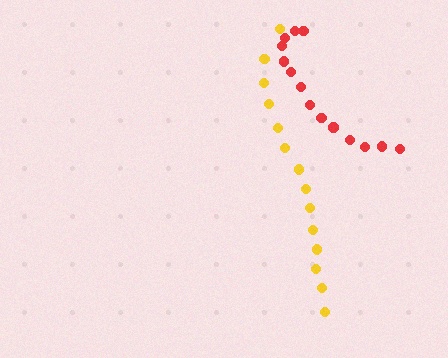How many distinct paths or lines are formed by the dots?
There are 2 distinct paths.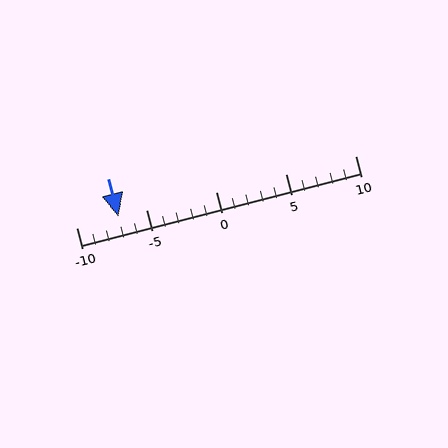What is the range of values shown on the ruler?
The ruler shows values from -10 to 10.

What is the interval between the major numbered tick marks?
The major tick marks are spaced 5 units apart.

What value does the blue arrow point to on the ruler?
The blue arrow points to approximately -7.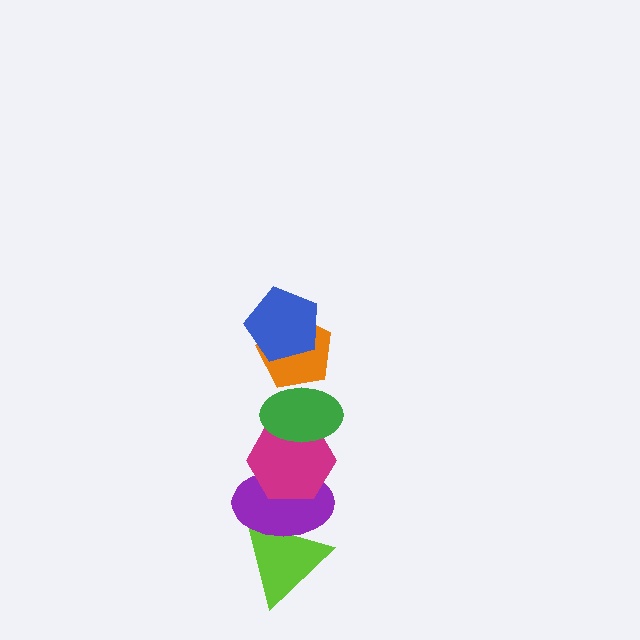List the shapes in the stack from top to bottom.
From top to bottom: the blue pentagon, the orange pentagon, the green ellipse, the magenta hexagon, the purple ellipse, the lime triangle.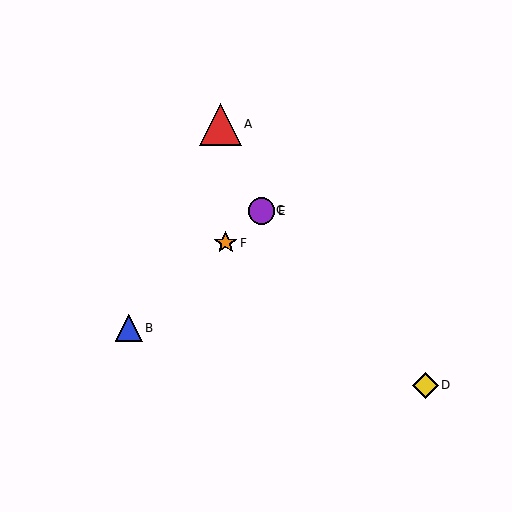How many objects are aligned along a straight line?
4 objects (B, C, E, F) are aligned along a straight line.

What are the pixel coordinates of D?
Object D is at (425, 385).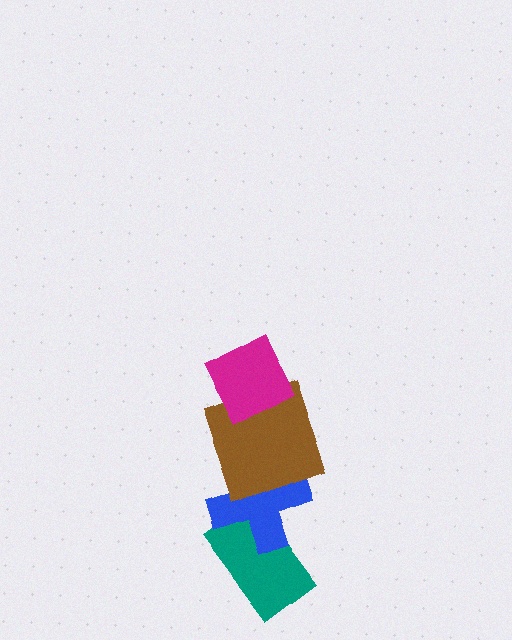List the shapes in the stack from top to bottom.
From top to bottom: the magenta diamond, the brown square, the blue cross, the teal rectangle.